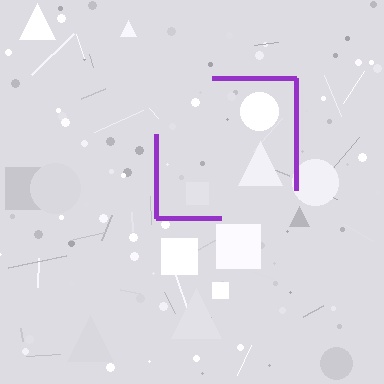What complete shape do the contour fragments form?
The contour fragments form a square.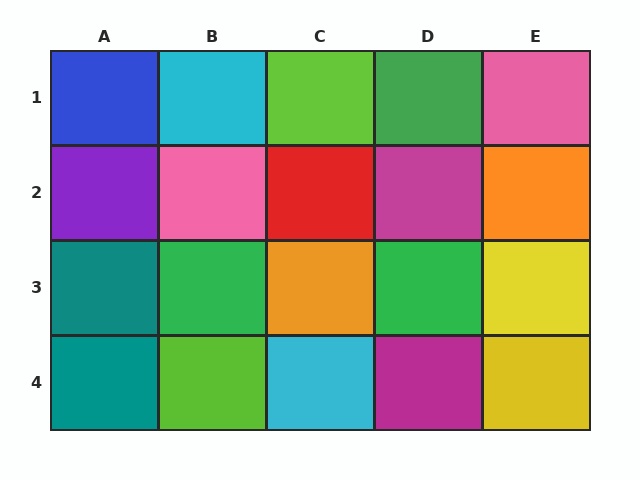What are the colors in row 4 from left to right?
Teal, lime, cyan, magenta, yellow.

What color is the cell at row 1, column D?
Green.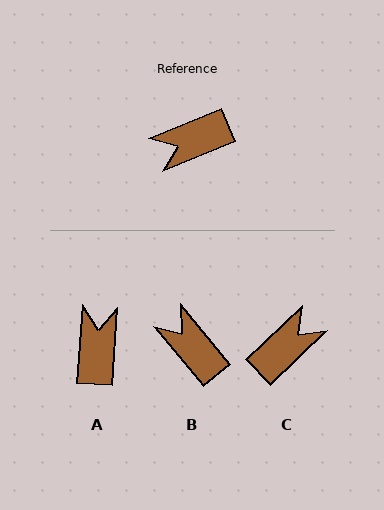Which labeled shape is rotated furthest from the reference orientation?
C, about 158 degrees away.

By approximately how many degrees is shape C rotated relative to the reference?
Approximately 158 degrees clockwise.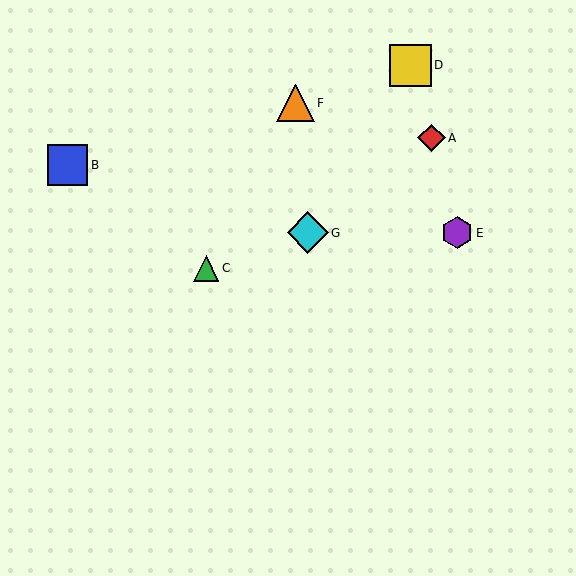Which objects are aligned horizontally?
Objects E, G are aligned horizontally.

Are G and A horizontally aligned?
No, G is at y≈233 and A is at y≈138.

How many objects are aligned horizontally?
2 objects (E, G) are aligned horizontally.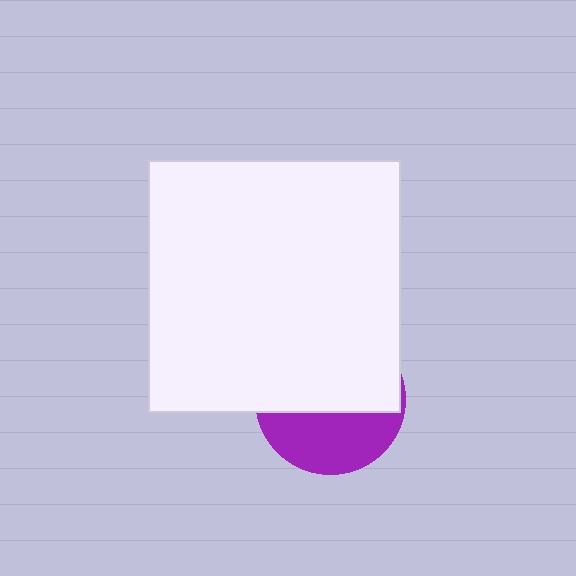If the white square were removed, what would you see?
You would see the complete purple circle.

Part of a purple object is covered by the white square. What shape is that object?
It is a circle.